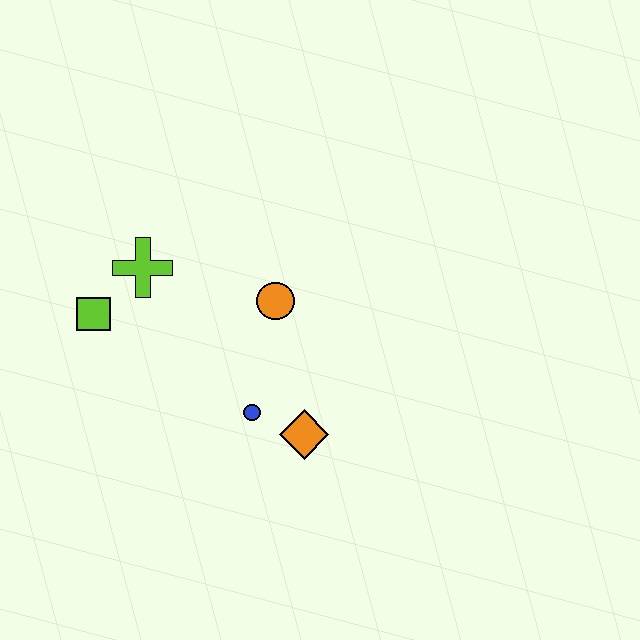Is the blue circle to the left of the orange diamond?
Yes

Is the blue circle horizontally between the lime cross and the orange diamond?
Yes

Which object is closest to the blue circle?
The orange diamond is closest to the blue circle.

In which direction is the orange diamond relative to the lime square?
The orange diamond is to the right of the lime square.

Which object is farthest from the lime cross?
The orange diamond is farthest from the lime cross.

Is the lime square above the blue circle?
Yes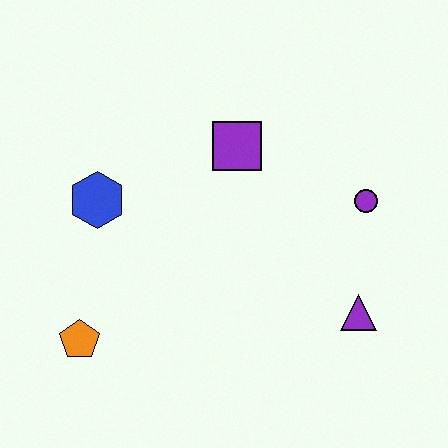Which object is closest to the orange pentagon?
The blue hexagon is closest to the orange pentagon.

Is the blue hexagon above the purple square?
No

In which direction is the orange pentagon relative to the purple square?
The orange pentagon is below the purple square.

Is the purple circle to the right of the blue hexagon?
Yes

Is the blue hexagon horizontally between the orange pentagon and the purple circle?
Yes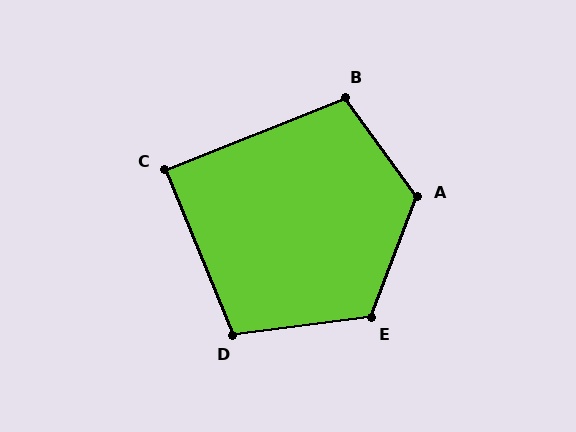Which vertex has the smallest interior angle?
C, at approximately 89 degrees.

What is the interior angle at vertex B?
Approximately 105 degrees (obtuse).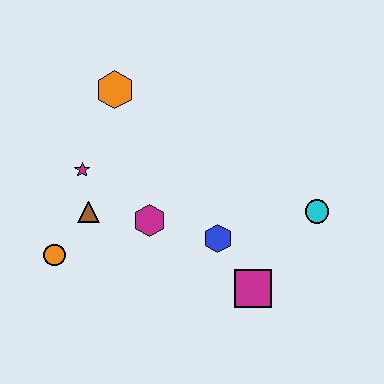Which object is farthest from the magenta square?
The orange hexagon is farthest from the magenta square.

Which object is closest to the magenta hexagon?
The brown triangle is closest to the magenta hexagon.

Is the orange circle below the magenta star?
Yes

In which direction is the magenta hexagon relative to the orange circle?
The magenta hexagon is to the right of the orange circle.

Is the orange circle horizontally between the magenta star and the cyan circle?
No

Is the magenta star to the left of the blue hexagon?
Yes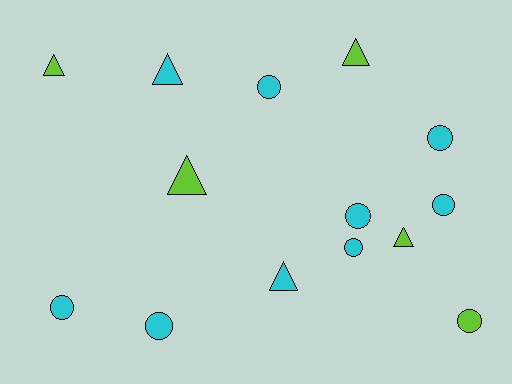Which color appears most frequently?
Cyan, with 9 objects.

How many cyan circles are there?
There are 7 cyan circles.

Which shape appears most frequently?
Circle, with 8 objects.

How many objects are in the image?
There are 14 objects.